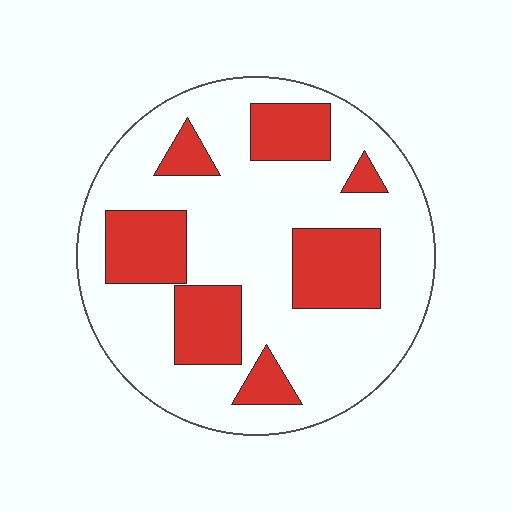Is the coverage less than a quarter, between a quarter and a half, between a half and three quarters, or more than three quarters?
Between a quarter and a half.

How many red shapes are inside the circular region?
7.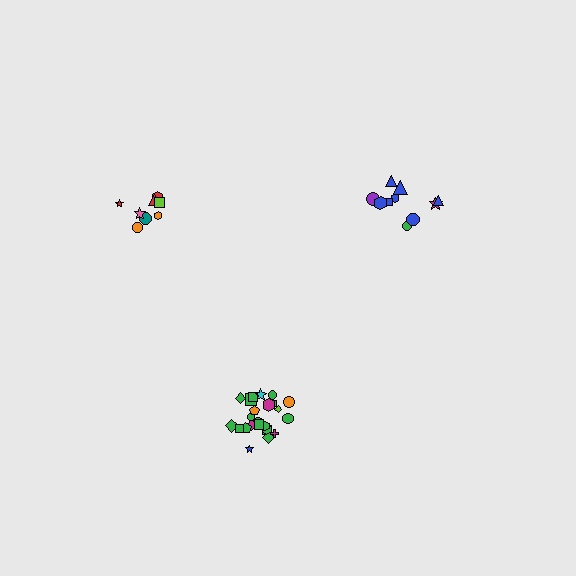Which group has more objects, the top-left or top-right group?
The top-right group.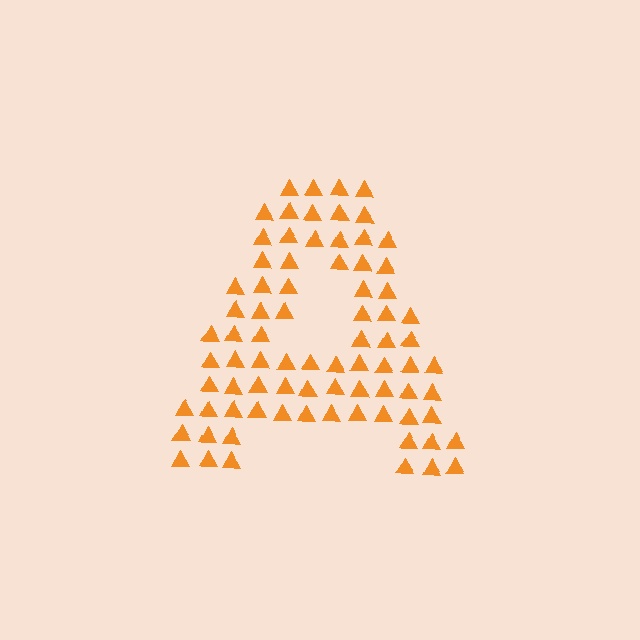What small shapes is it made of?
It is made of small triangles.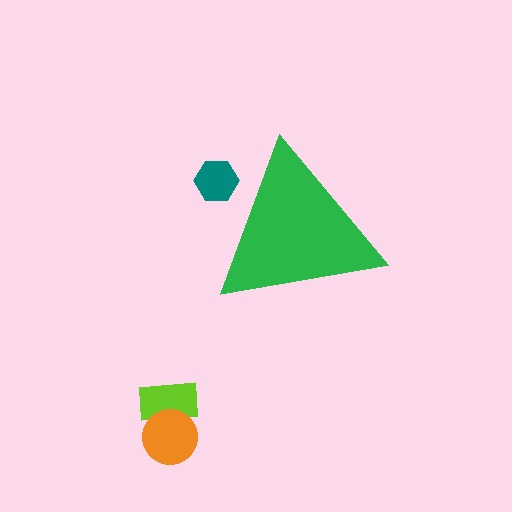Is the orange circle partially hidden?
No, the orange circle is fully visible.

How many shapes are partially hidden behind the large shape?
1 shape is partially hidden.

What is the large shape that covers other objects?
A green triangle.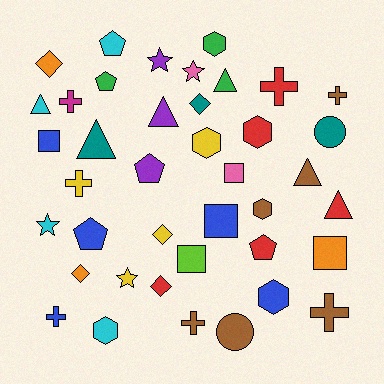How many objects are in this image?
There are 40 objects.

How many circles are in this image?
There are 2 circles.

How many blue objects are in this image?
There are 5 blue objects.